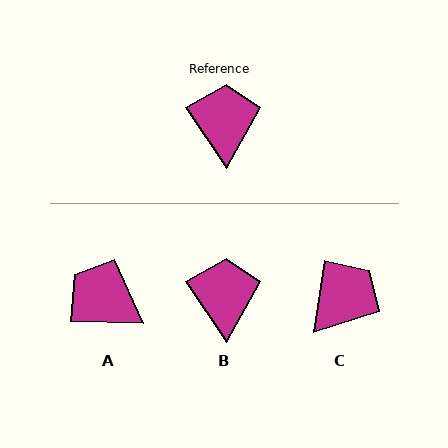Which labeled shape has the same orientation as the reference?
B.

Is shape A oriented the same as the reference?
No, it is off by about 55 degrees.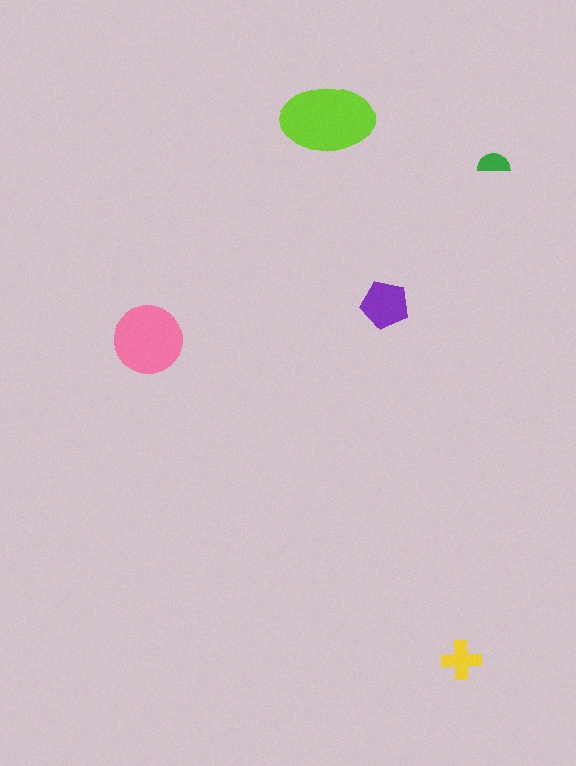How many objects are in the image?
There are 5 objects in the image.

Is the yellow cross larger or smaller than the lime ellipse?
Smaller.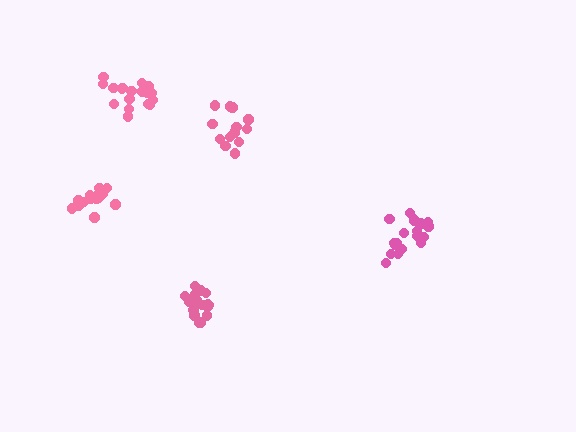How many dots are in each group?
Group 1: 14 dots, Group 2: 18 dots, Group 3: 18 dots, Group 4: 14 dots, Group 5: 19 dots (83 total).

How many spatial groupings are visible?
There are 5 spatial groupings.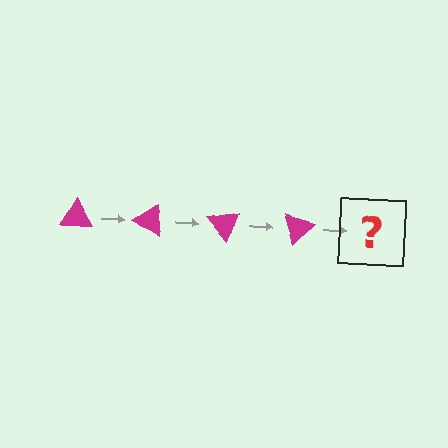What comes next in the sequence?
The next element should be a magenta triangle rotated 100 degrees.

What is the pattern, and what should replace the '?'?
The pattern is that the triangle rotates 25 degrees each step. The '?' should be a magenta triangle rotated 100 degrees.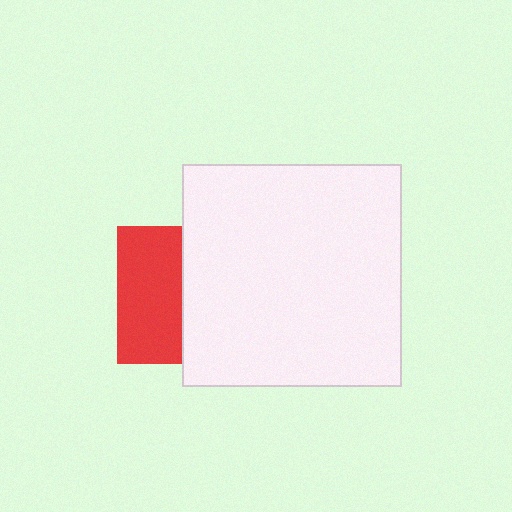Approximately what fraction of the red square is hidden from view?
Roughly 54% of the red square is hidden behind the white rectangle.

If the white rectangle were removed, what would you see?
You would see the complete red square.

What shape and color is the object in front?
The object in front is a white rectangle.